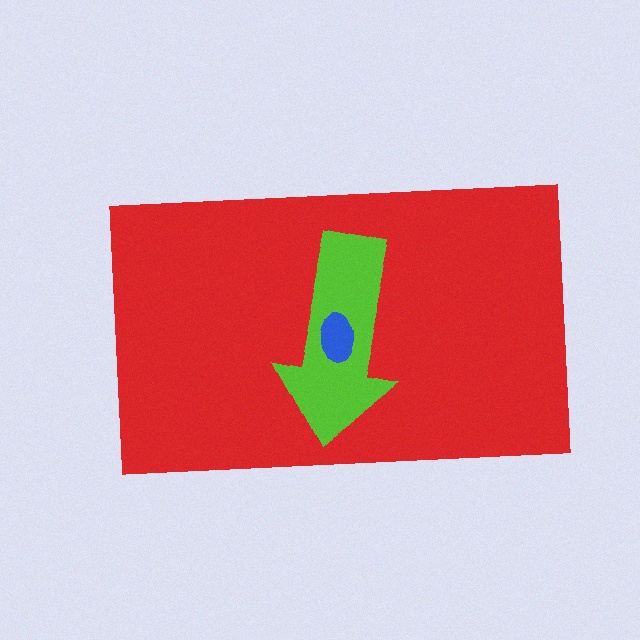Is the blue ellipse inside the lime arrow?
Yes.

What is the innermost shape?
The blue ellipse.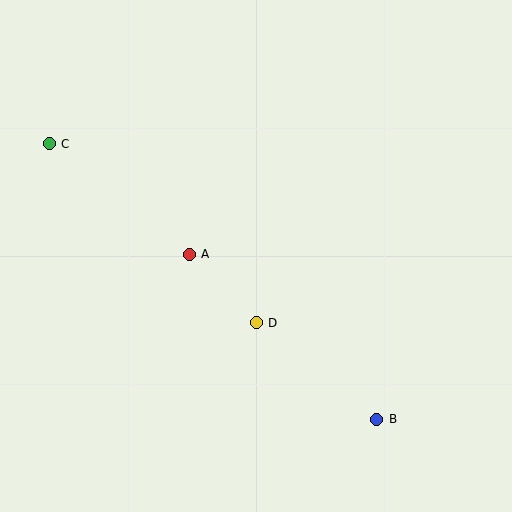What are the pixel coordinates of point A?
Point A is at (189, 254).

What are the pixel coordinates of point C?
Point C is at (49, 144).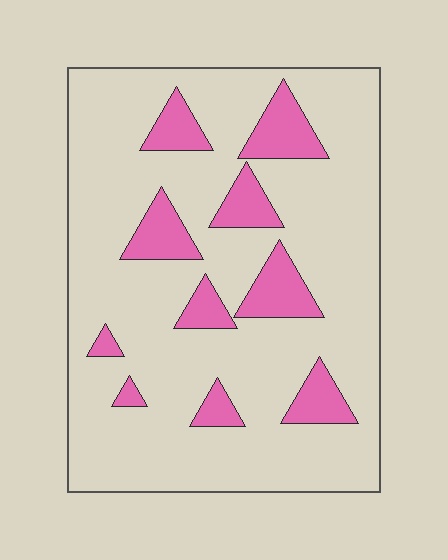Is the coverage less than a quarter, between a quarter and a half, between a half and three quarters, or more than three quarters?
Less than a quarter.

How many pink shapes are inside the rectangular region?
10.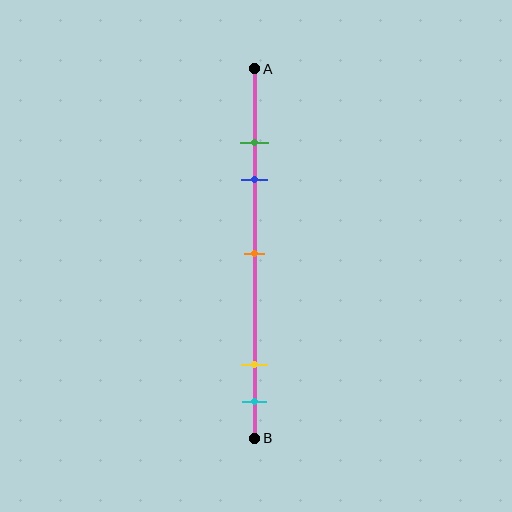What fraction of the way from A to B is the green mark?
The green mark is approximately 20% (0.2) of the way from A to B.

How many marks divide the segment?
There are 5 marks dividing the segment.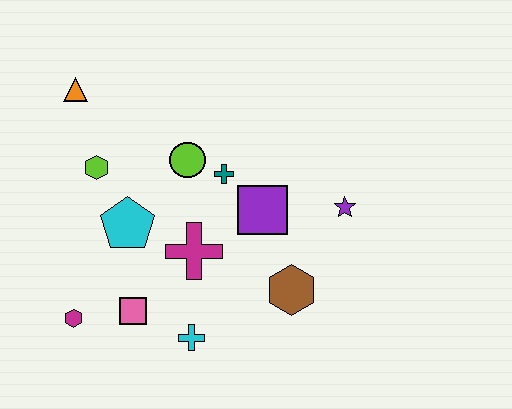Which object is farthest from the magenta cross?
The orange triangle is farthest from the magenta cross.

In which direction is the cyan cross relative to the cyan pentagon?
The cyan cross is below the cyan pentagon.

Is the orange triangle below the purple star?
No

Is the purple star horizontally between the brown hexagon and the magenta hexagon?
No